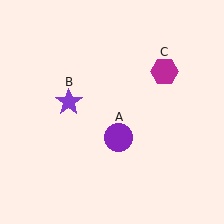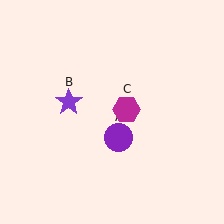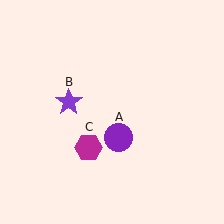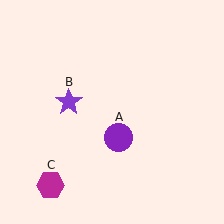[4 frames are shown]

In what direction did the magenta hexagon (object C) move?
The magenta hexagon (object C) moved down and to the left.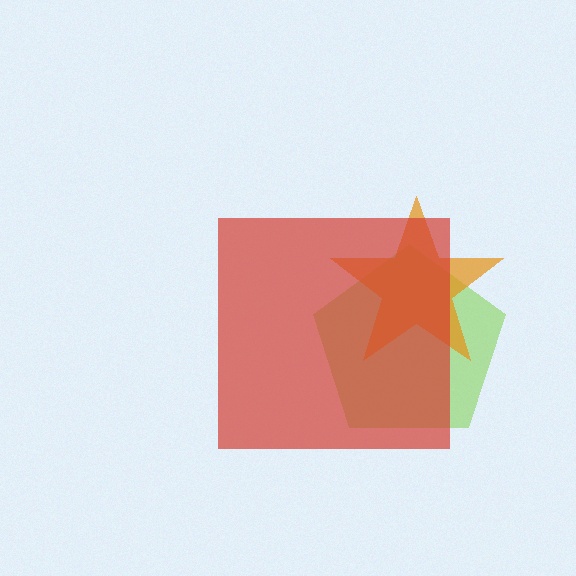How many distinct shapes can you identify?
There are 3 distinct shapes: a lime pentagon, an orange star, a red square.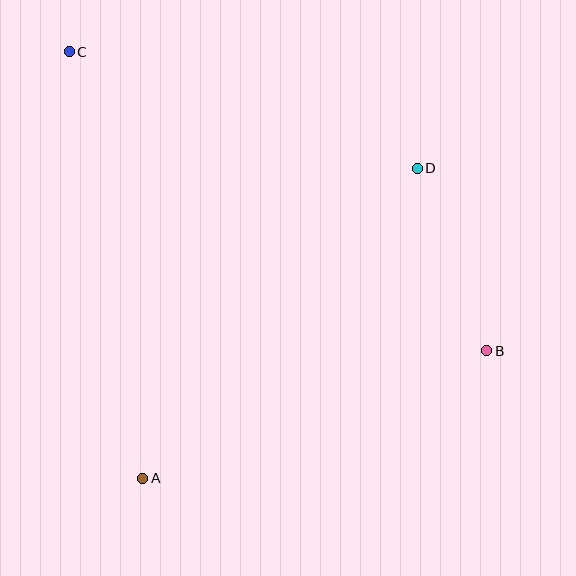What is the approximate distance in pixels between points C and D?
The distance between C and D is approximately 367 pixels.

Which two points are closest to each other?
Points B and D are closest to each other.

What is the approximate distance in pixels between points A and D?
The distance between A and D is approximately 414 pixels.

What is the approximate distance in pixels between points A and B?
The distance between A and B is approximately 367 pixels.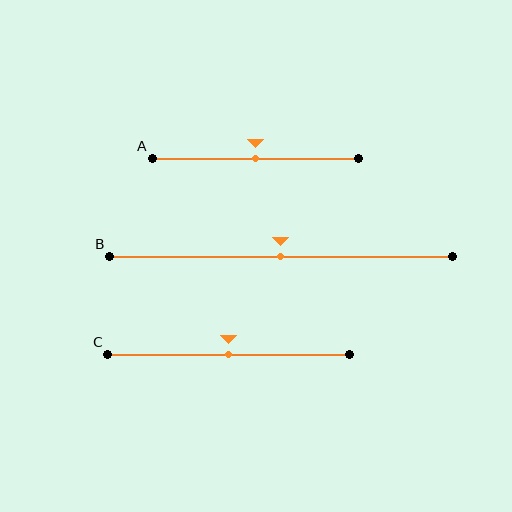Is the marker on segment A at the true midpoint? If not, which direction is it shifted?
Yes, the marker on segment A is at the true midpoint.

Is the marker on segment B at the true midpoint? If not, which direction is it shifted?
Yes, the marker on segment B is at the true midpoint.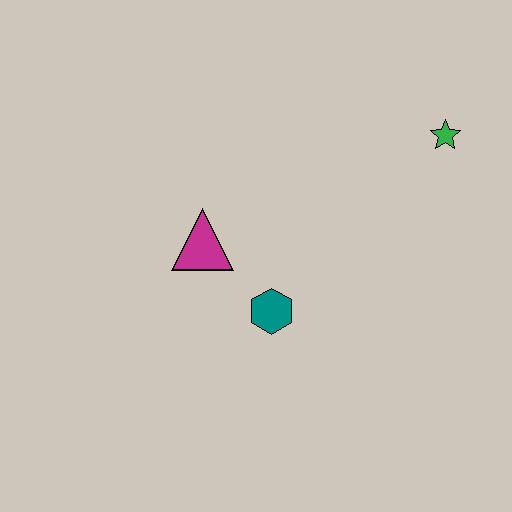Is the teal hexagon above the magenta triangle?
No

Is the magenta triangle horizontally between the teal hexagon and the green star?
No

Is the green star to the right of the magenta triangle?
Yes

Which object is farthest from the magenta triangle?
The green star is farthest from the magenta triangle.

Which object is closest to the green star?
The teal hexagon is closest to the green star.